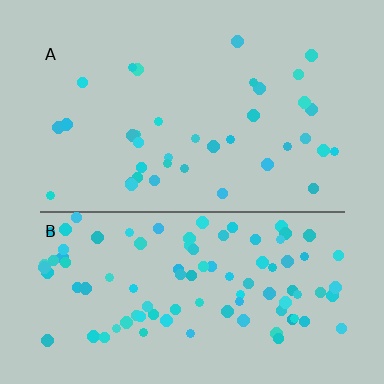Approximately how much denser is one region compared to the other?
Approximately 2.7× — region B over region A.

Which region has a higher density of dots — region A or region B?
B (the bottom).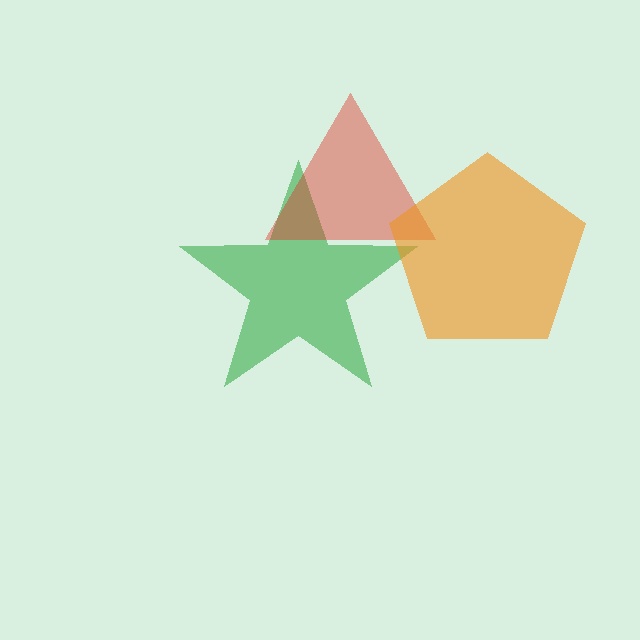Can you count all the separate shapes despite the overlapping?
Yes, there are 3 separate shapes.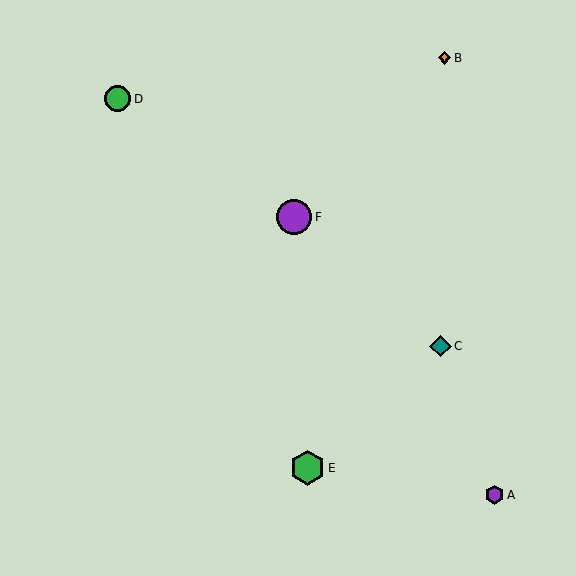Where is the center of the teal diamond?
The center of the teal diamond is at (441, 346).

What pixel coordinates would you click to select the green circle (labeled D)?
Click at (118, 99) to select the green circle D.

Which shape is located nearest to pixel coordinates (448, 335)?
The teal diamond (labeled C) at (441, 346) is nearest to that location.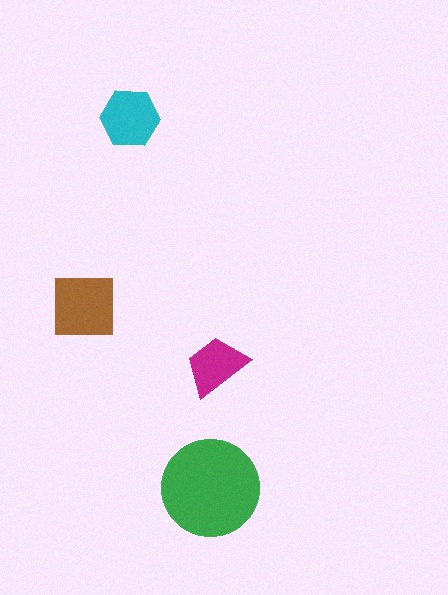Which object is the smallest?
The magenta trapezoid.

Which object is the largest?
The green circle.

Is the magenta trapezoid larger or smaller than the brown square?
Smaller.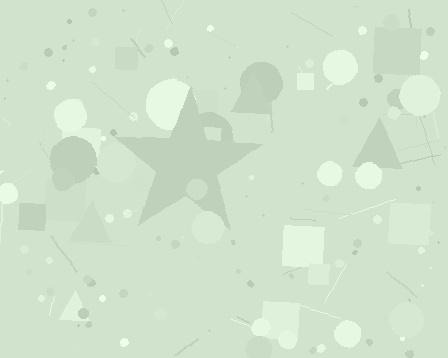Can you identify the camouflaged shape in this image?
The camouflaged shape is a star.